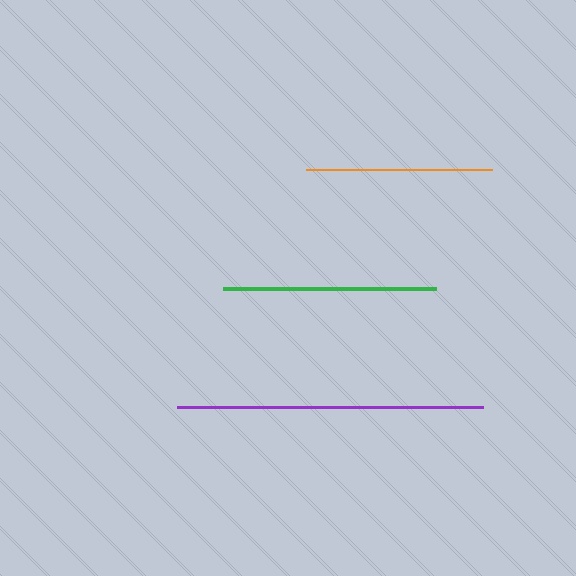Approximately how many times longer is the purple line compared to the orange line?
The purple line is approximately 1.6 times the length of the orange line.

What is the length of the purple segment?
The purple segment is approximately 307 pixels long.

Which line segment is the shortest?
The orange line is the shortest at approximately 187 pixels.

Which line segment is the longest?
The purple line is the longest at approximately 307 pixels.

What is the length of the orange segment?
The orange segment is approximately 187 pixels long.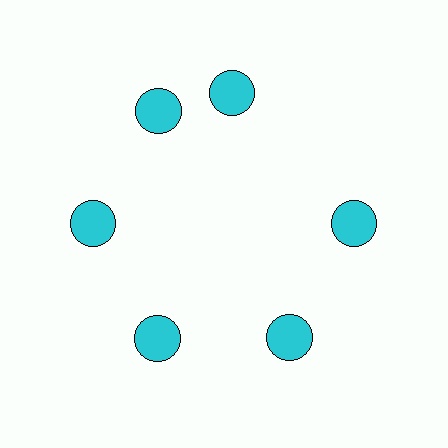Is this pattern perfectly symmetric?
No. The 6 cyan circles are arranged in a ring, but one element near the 1 o'clock position is rotated out of alignment along the ring, breaking the 6-fold rotational symmetry.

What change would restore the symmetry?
The symmetry would be restored by rotating it back into even spacing with its neighbors so that all 6 circles sit at equal angles and equal distance from the center.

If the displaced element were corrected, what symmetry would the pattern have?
It would have 6-fold rotational symmetry — the pattern would map onto itself every 60 degrees.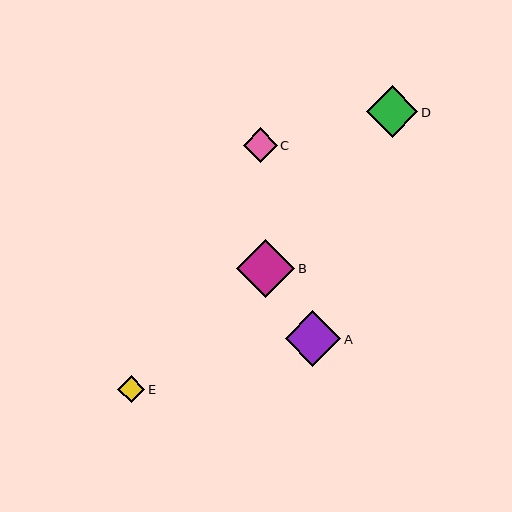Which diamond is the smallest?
Diamond E is the smallest with a size of approximately 27 pixels.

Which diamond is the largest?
Diamond B is the largest with a size of approximately 58 pixels.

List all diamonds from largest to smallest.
From largest to smallest: B, A, D, C, E.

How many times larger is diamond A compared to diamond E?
Diamond A is approximately 2.1 times the size of diamond E.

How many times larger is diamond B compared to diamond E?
Diamond B is approximately 2.2 times the size of diamond E.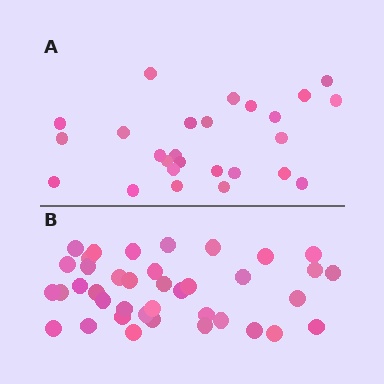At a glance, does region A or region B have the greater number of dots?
Region B (the bottom region) has more dots.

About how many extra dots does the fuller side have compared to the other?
Region B has approximately 15 more dots than region A.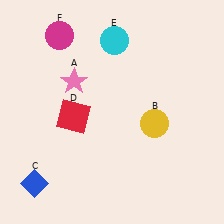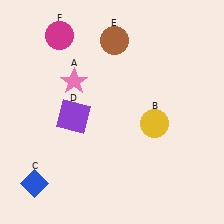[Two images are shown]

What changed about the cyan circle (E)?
In Image 1, E is cyan. In Image 2, it changed to brown.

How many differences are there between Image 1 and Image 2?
There are 2 differences between the two images.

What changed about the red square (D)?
In Image 1, D is red. In Image 2, it changed to purple.